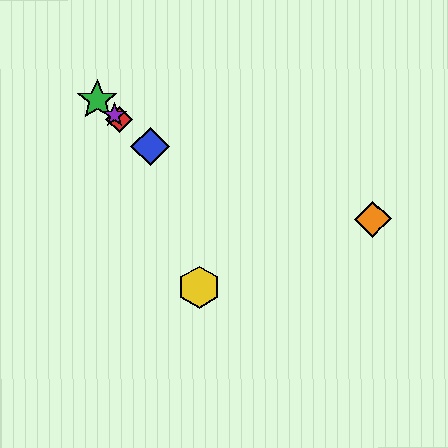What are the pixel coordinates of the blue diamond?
The blue diamond is at (150, 147).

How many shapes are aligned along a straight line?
4 shapes (the red diamond, the blue diamond, the green star, the purple star) are aligned along a straight line.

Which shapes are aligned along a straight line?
The red diamond, the blue diamond, the green star, the purple star are aligned along a straight line.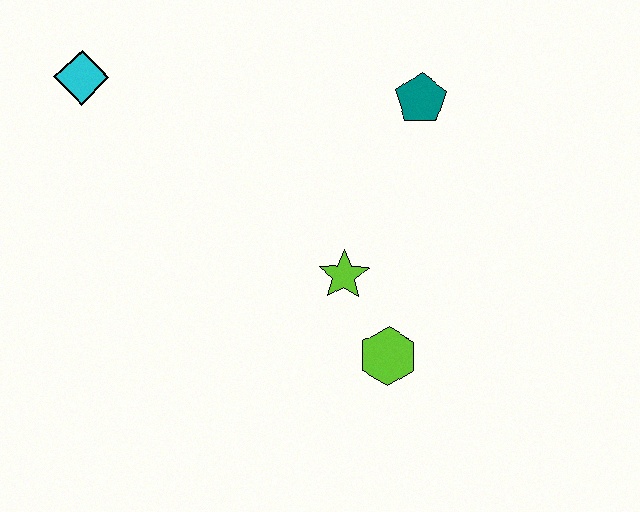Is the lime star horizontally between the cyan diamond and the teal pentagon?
Yes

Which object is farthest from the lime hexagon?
The cyan diamond is farthest from the lime hexagon.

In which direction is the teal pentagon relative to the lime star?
The teal pentagon is above the lime star.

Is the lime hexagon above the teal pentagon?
No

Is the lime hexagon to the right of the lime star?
Yes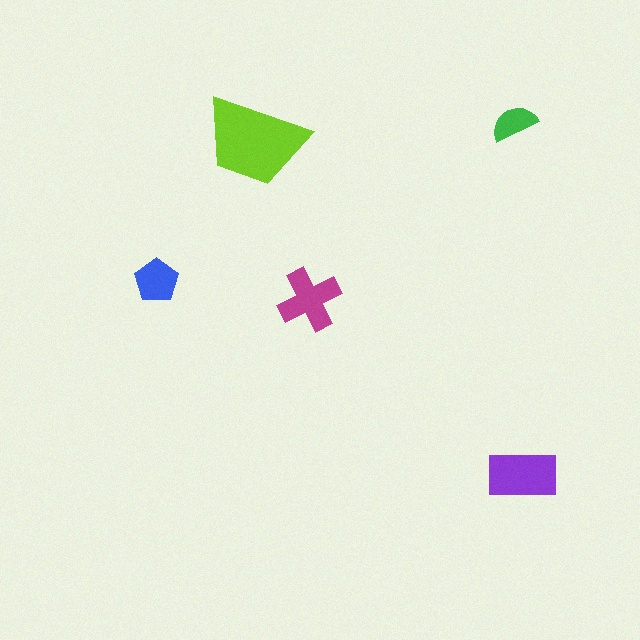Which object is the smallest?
The green semicircle.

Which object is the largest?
The lime trapezoid.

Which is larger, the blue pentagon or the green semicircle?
The blue pentagon.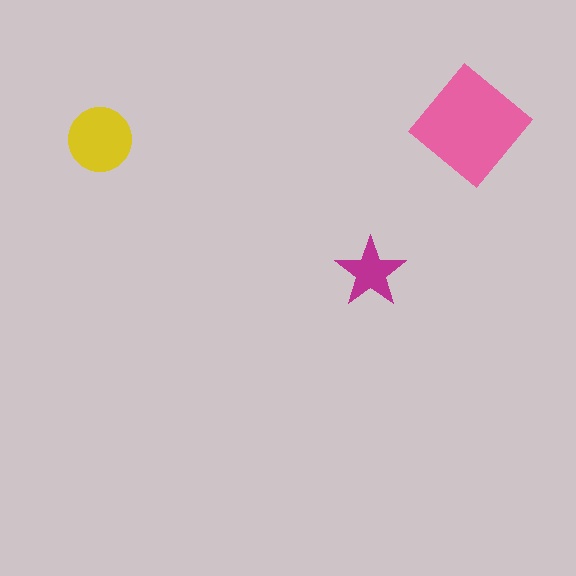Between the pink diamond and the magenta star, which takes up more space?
The pink diamond.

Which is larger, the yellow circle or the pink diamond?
The pink diamond.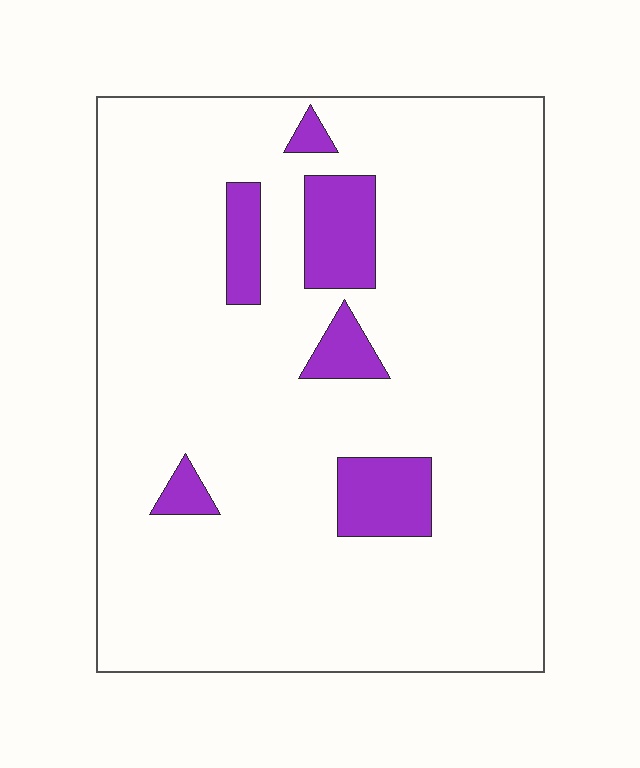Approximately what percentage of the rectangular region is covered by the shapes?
Approximately 10%.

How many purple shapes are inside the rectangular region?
6.